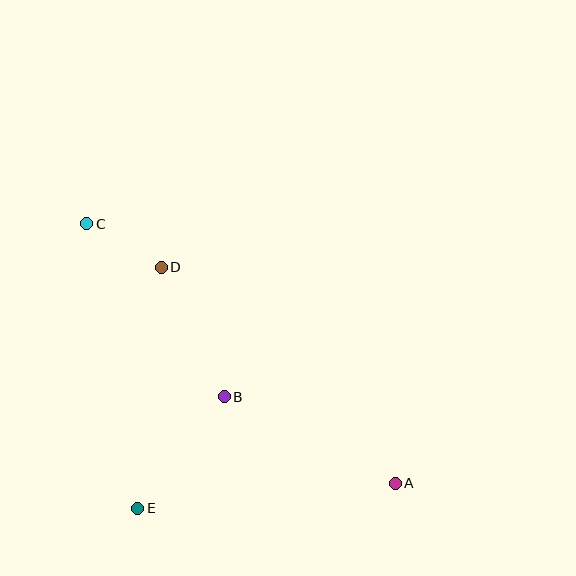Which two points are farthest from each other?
Points A and C are farthest from each other.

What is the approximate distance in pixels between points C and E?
The distance between C and E is approximately 289 pixels.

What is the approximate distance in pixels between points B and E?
The distance between B and E is approximately 141 pixels.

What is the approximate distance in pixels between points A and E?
The distance between A and E is approximately 259 pixels.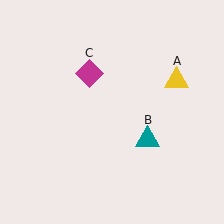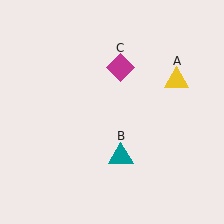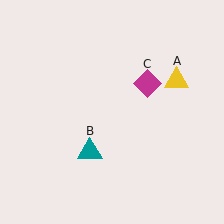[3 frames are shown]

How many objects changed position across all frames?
2 objects changed position: teal triangle (object B), magenta diamond (object C).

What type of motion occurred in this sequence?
The teal triangle (object B), magenta diamond (object C) rotated clockwise around the center of the scene.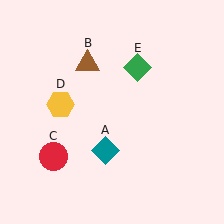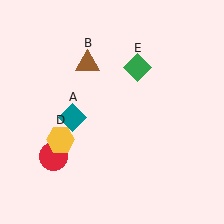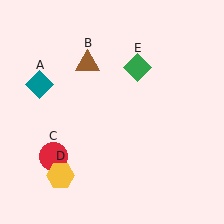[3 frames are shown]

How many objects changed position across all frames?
2 objects changed position: teal diamond (object A), yellow hexagon (object D).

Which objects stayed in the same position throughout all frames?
Brown triangle (object B) and red circle (object C) and green diamond (object E) remained stationary.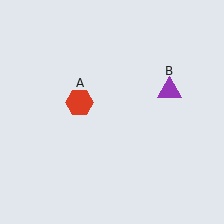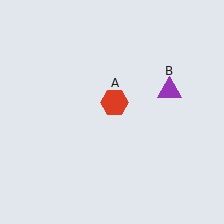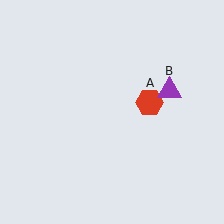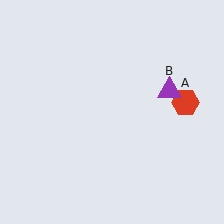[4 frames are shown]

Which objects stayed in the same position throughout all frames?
Purple triangle (object B) remained stationary.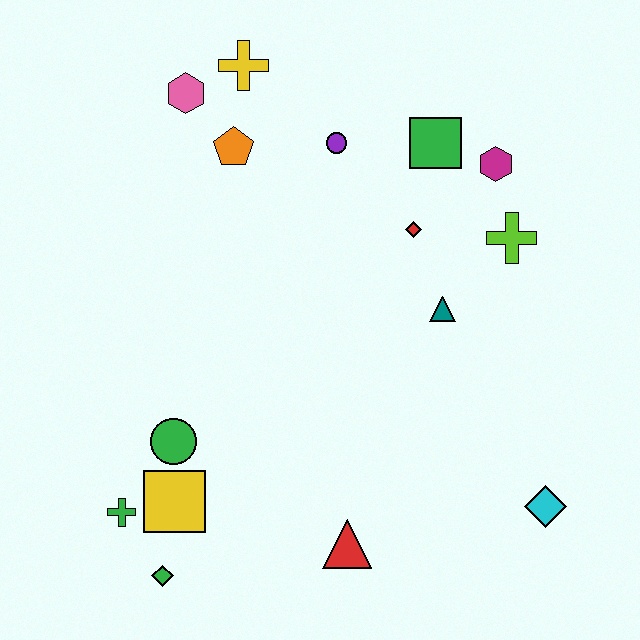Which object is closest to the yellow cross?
The pink hexagon is closest to the yellow cross.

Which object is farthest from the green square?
The green diamond is farthest from the green square.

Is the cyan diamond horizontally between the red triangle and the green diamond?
No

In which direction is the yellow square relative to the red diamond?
The yellow square is below the red diamond.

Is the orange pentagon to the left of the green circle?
No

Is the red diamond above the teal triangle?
Yes